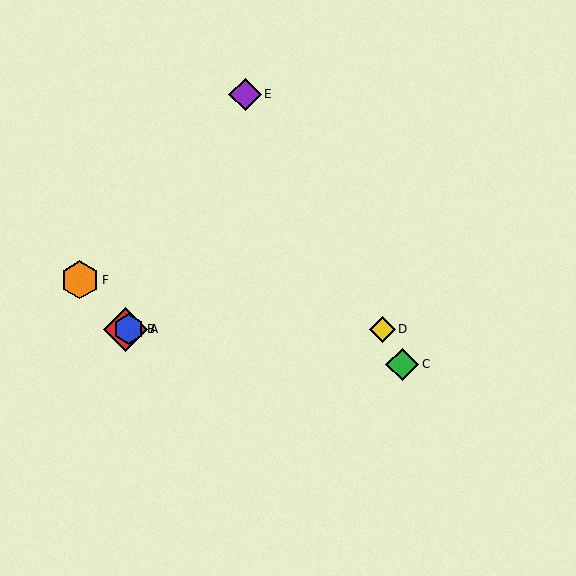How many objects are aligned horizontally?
3 objects (A, B, D) are aligned horizontally.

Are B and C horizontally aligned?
No, B is at y≈329 and C is at y≈365.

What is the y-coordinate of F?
Object F is at y≈280.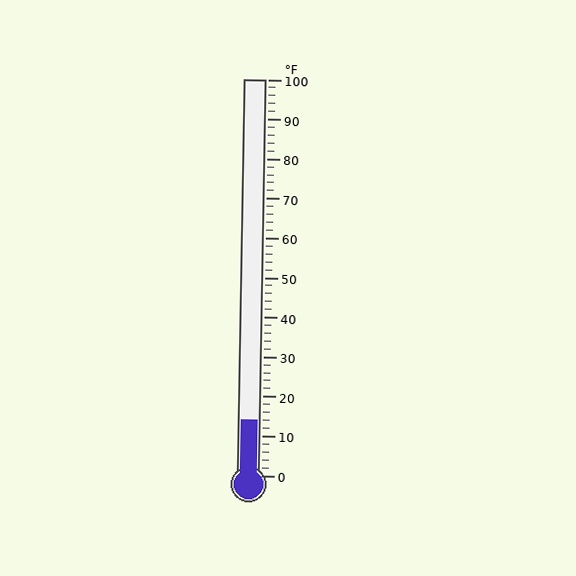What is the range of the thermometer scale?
The thermometer scale ranges from 0°F to 100°F.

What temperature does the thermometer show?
The thermometer shows approximately 14°F.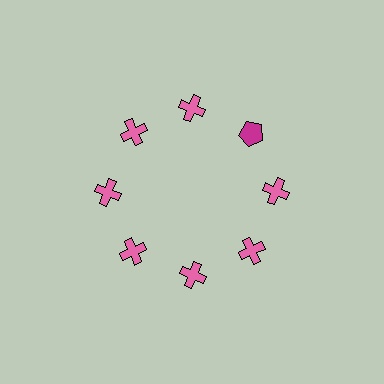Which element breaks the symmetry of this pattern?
The magenta pentagon at roughly the 2 o'clock position breaks the symmetry. All other shapes are pink crosses.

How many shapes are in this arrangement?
There are 8 shapes arranged in a ring pattern.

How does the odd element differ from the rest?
It differs in both color (magenta instead of pink) and shape (pentagon instead of cross).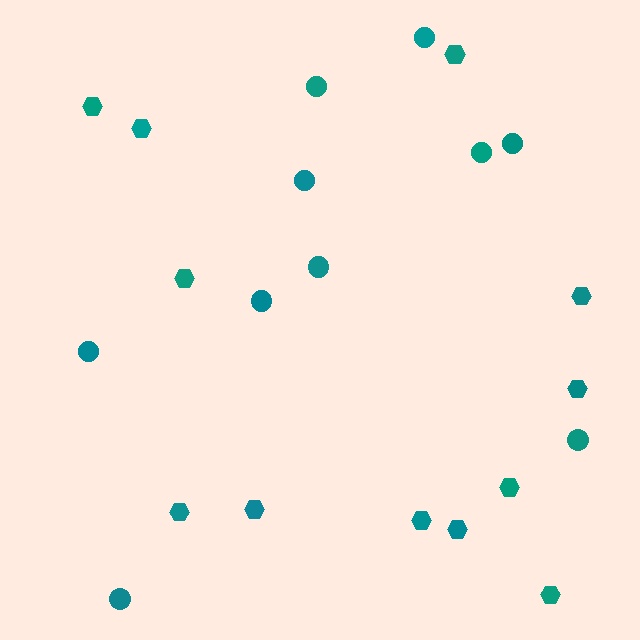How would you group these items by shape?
There are 2 groups: one group of hexagons (12) and one group of circles (10).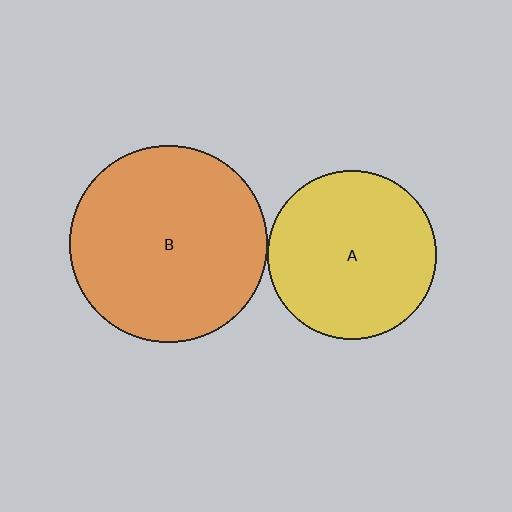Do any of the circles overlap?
No, none of the circles overlap.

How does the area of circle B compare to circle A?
Approximately 1.4 times.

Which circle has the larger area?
Circle B (orange).